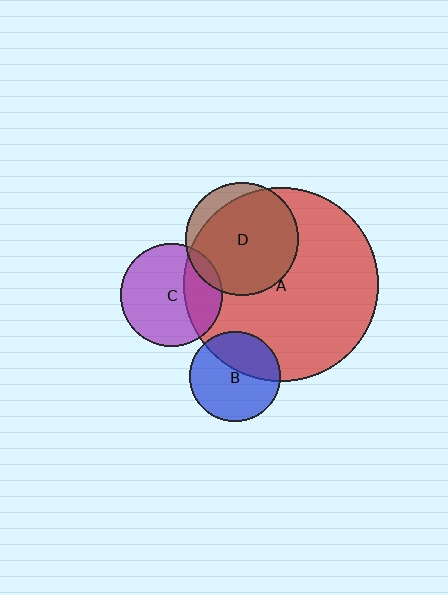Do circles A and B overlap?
Yes.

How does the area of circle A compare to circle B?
Approximately 4.6 times.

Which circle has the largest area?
Circle A (red).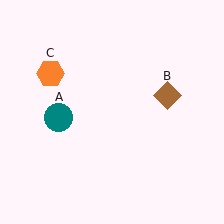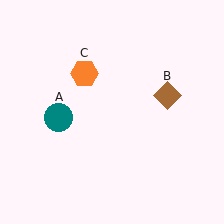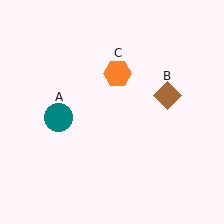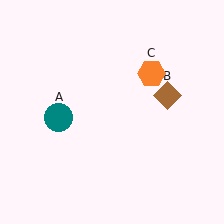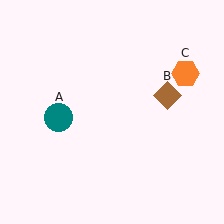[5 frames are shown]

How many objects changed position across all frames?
1 object changed position: orange hexagon (object C).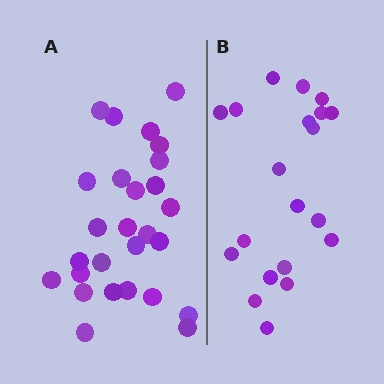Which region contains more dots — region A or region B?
Region A (the left region) has more dots.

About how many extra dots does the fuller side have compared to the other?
Region A has roughly 8 or so more dots than region B.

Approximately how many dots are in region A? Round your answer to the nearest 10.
About 30 dots. (The exact count is 27, which rounds to 30.)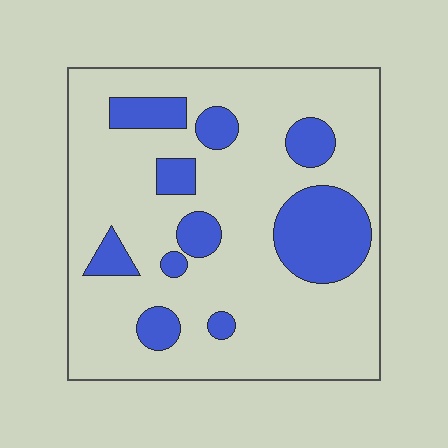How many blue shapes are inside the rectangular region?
10.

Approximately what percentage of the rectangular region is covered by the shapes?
Approximately 20%.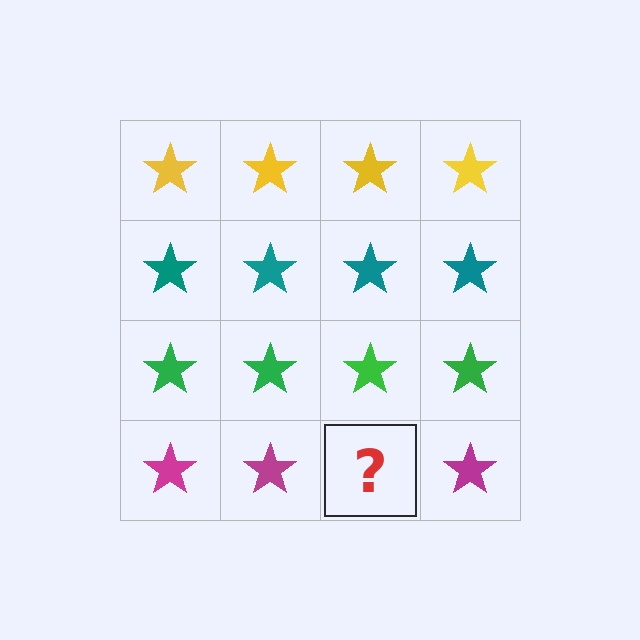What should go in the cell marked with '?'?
The missing cell should contain a magenta star.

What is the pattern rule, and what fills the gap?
The rule is that each row has a consistent color. The gap should be filled with a magenta star.